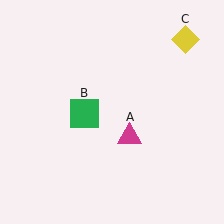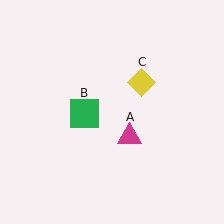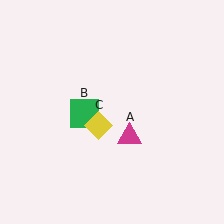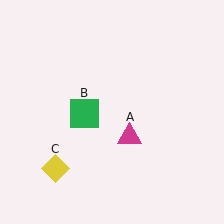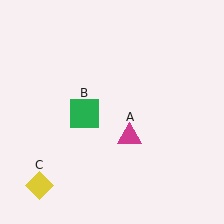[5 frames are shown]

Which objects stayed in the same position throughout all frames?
Magenta triangle (object A) and green square (object B) remained stationary.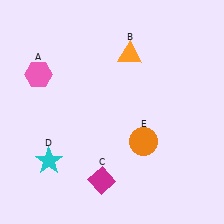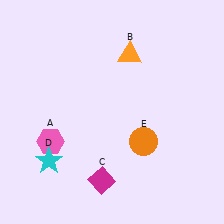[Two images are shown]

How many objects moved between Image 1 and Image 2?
1 object moved between the two images.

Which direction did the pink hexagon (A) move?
The pink hexagon (A) moved down.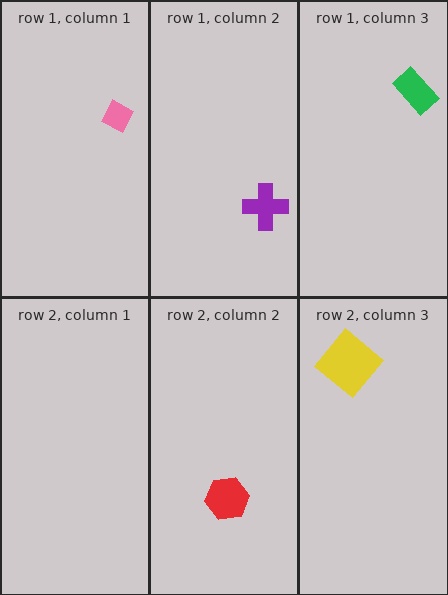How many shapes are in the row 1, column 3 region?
1.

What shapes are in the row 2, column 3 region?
The yellow diamond.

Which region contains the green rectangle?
The row 1, column 3 region.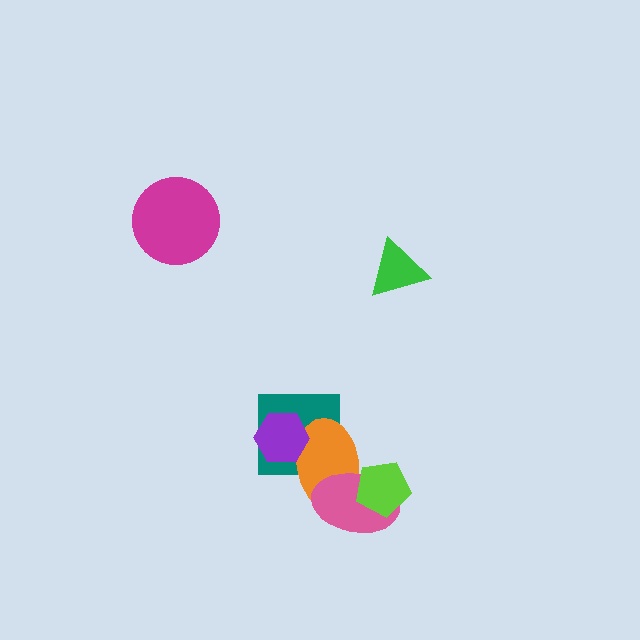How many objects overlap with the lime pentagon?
2 objects overlap with the lime pentagon.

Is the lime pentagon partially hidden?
No, no other shape covers it.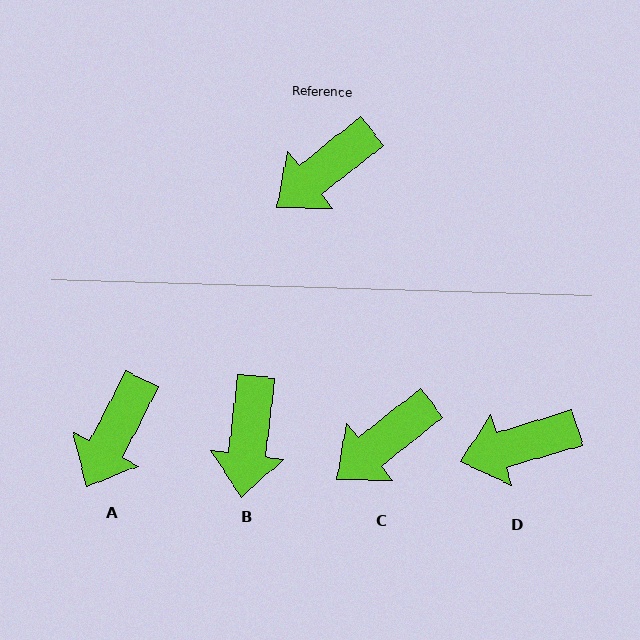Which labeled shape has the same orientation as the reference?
C.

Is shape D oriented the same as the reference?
No, it is off by about 22 degrees.